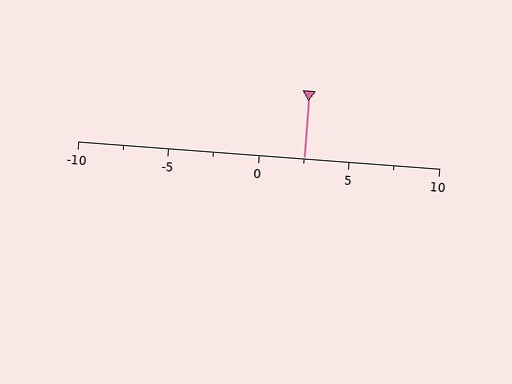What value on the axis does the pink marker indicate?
The marker indicates approximately 2.5.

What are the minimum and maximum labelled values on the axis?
The axis runs from -10 to 10.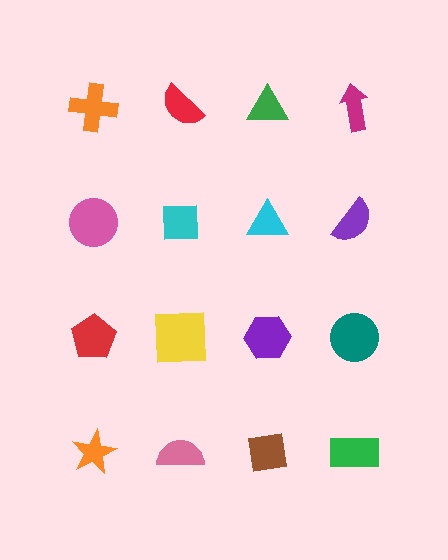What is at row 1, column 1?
An orange cross.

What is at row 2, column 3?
A cyan triangle.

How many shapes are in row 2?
4 shapes.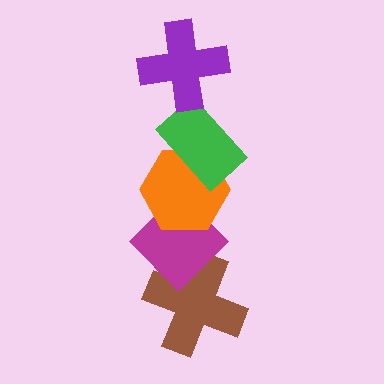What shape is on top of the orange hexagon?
The green rectangle is on top of the orange hexagon.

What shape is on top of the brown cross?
The magenta diamond is on top of the brown cross.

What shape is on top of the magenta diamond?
The orange hexagon is on top of the magenta diamond.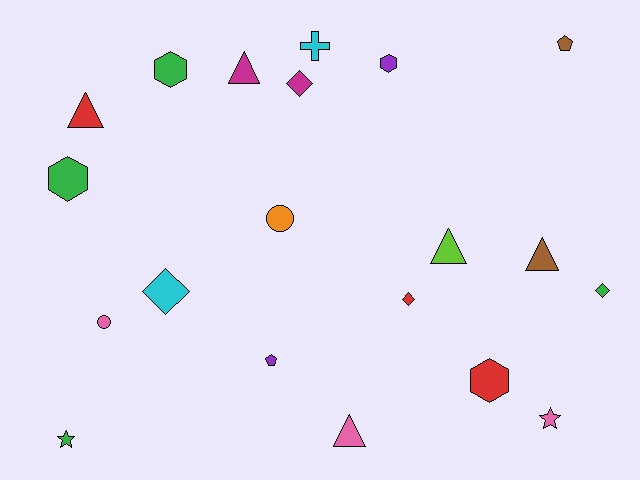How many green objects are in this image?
There are 4 green objects.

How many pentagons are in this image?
There are 2 pentagons.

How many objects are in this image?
There are 20 objects.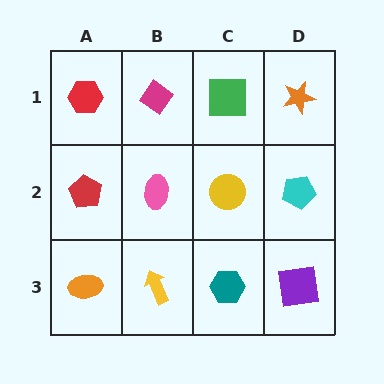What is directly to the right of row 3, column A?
A yellow arrow.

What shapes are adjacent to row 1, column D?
A cyan pentagon (row 2, column D), a green square (row 1, column C).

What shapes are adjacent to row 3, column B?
A pink ellipse (row 2, column B), an orange ellipse (row 3, column A), a teal hexagon (row 3, column C).